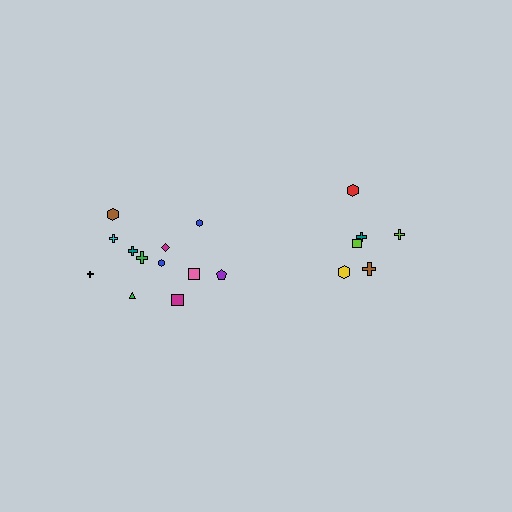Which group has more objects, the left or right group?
The left group.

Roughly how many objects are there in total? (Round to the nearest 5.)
Roughly 20 objects in total.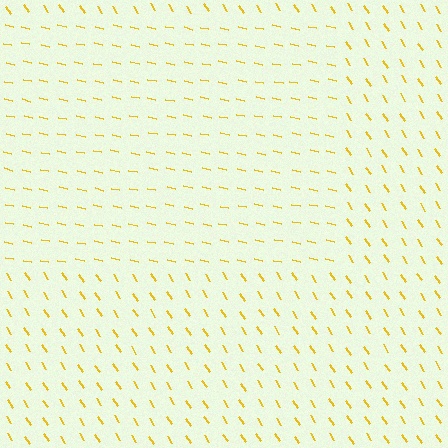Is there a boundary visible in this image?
Yes, there is a texture boundary formed by a change in line orientation.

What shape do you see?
I see a rectangle.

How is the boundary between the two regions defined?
The boundary is defined purely by a change in line orientation (approximately 45 degrees difference). All lines are the same color and thickness.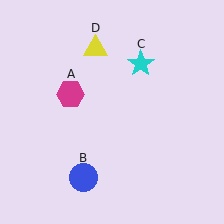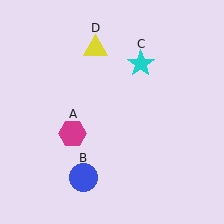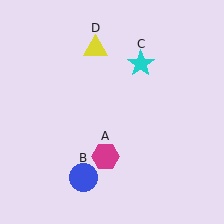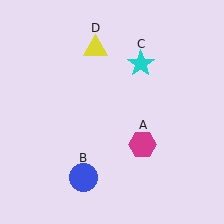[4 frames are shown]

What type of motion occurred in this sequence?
The magenta hexagon (object A) rotated counterclockwise around the center of the scene.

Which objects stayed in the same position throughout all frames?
Blue circle (object B) and cyan star (object C) and yellow triangle (object D) remained stationary.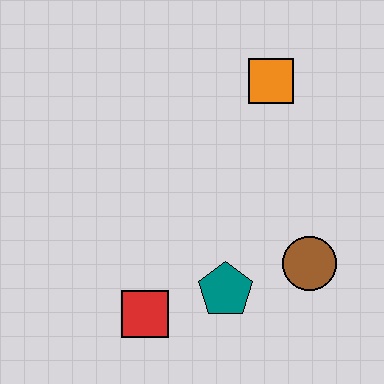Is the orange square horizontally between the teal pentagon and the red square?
No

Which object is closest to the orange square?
The brown circle is closest to the orange square.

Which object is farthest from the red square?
The orange square is farthest from the red square.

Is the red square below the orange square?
Yes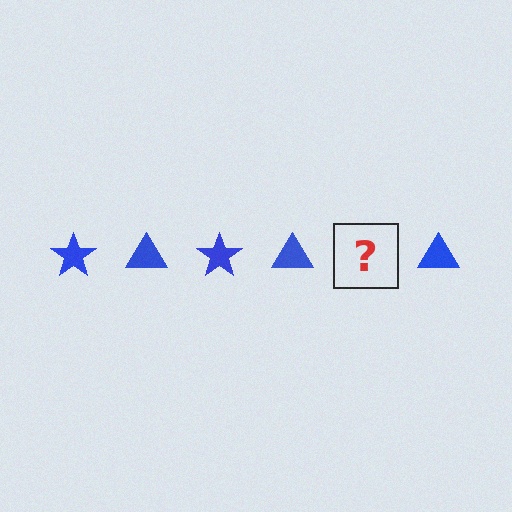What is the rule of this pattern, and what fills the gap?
The rule is that the pattern cycles through star, triangle shapes in blue. The gap should be filled with a blue star.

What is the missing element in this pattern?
The missing element is a blue star.